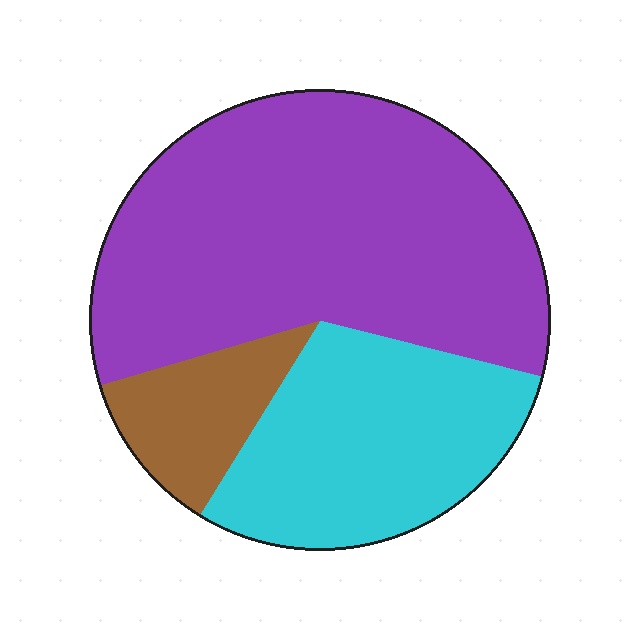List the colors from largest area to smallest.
From largest to smallest: purple, cyan, brown.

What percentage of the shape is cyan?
Cyan takes up between a quarter and a half of the shape.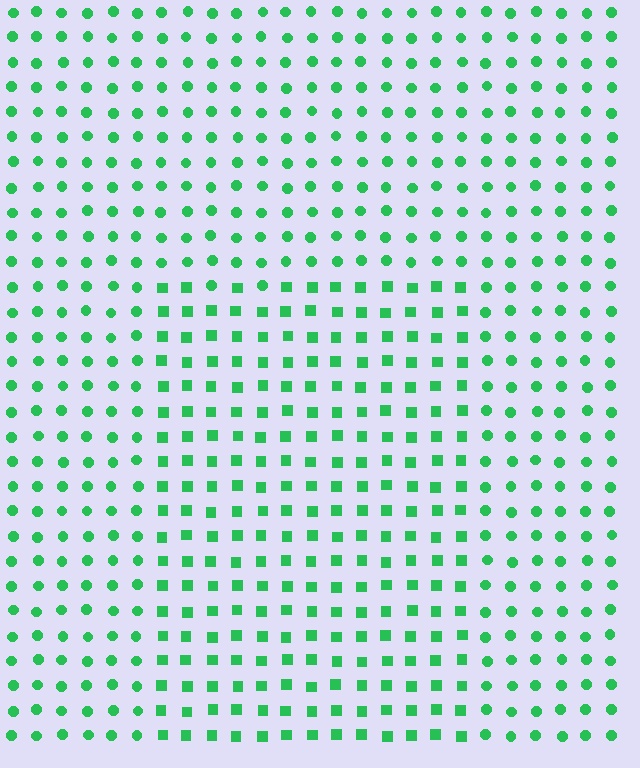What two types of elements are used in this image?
The image uses squares inside the rectangle region and circles outside it.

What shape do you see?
I see a rectangle.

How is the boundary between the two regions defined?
The boundary is defined by a change in element shape: squares inside vs. circles outside. All elements share the same color and spacing.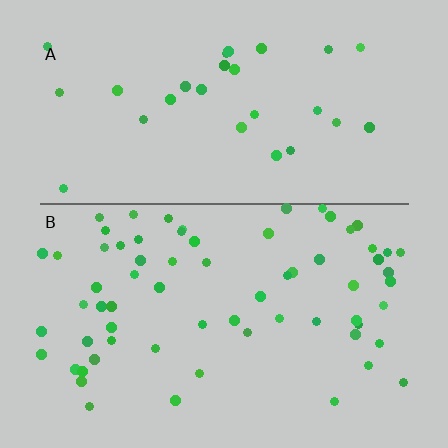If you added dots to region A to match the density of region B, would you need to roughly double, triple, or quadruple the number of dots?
Approximately double.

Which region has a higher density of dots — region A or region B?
B (the bottom).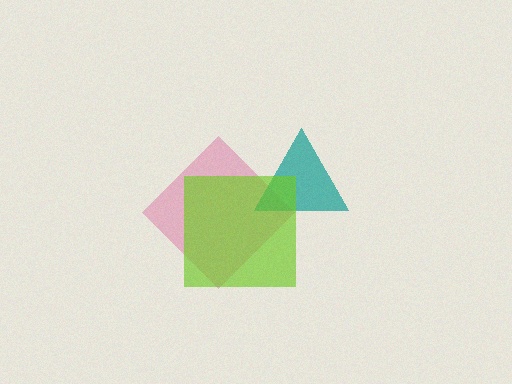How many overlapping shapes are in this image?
There are 3 overlapping shapes in the image.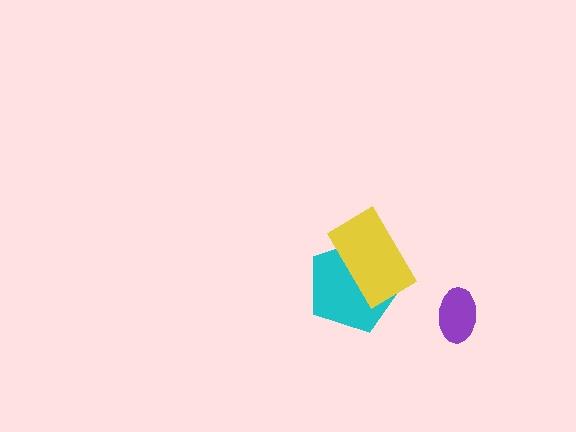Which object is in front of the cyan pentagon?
The yellow rectangle is in front of the cyan pentagon.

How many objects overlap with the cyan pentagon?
1 object overlaps with the cyan pentagon.